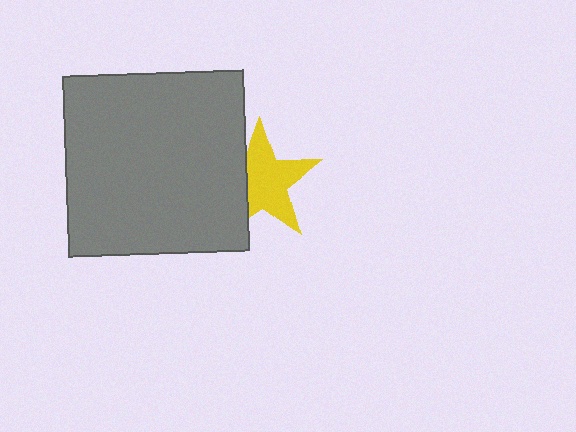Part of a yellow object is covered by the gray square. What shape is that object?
It is a star.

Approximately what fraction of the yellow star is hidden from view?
Roughly 31% of the yellow star is hidden behind the gray square.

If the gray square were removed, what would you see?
You would see the complete yellow star.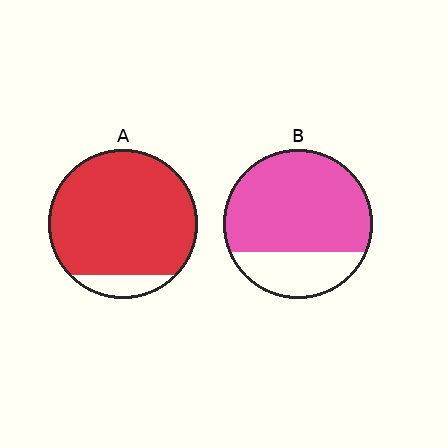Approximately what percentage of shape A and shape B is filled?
A is approximately 90% and B is approximately 75%.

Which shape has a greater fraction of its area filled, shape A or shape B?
Shape A.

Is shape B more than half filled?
Yes.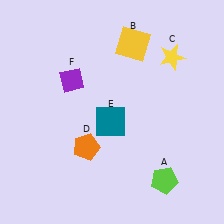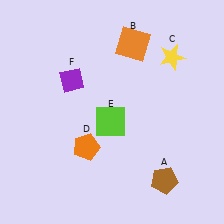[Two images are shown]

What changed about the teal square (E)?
In Image 1, E is teal. In Image 2, it changed to lime.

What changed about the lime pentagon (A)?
In Image 1, A is lime. In Image 2, it changed to brown.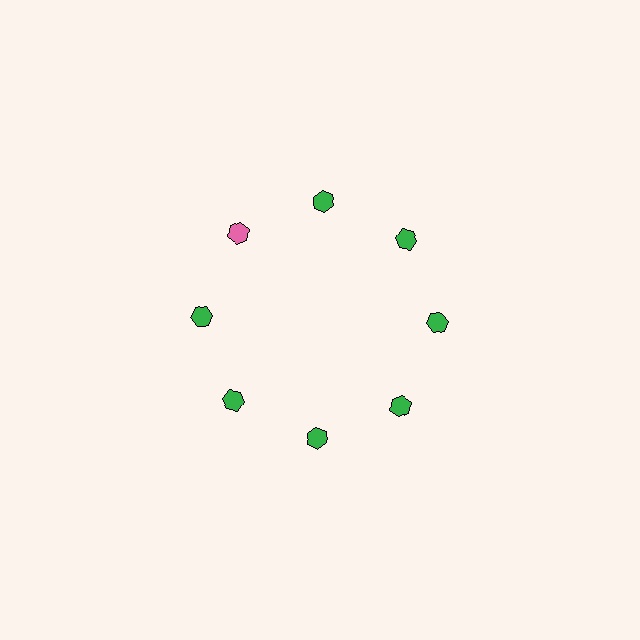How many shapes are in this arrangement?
There are 8 shapes arranged in a ring pattern.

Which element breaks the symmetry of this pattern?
The pink hexagon at roughly the 10 o'clock position breaks the symmetry. All other shapes are green hexagons.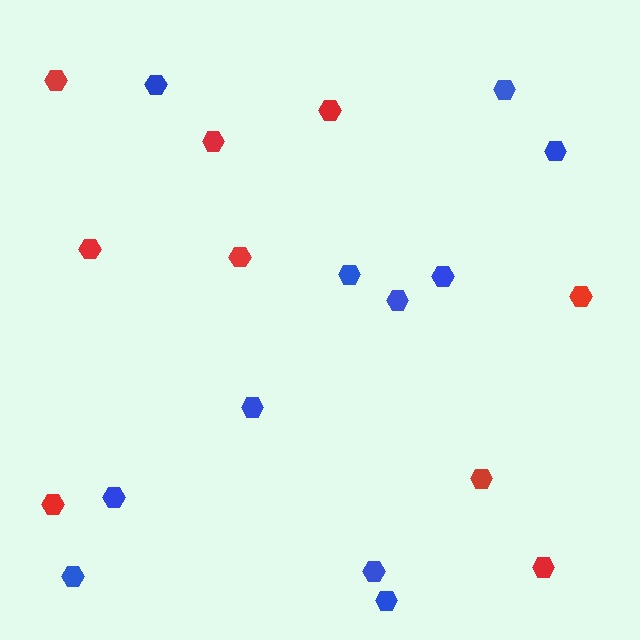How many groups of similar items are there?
There are 2 groups: one group of blue hexagons (11) and one group of red hexagons (9).